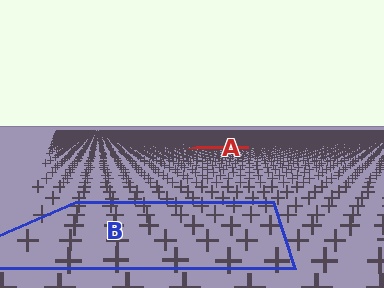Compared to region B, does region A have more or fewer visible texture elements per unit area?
Region A has more texture elements per unit area — they are packed more densely because it is farther away.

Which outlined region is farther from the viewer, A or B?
Region A is farther from the viewer — the texture elements inside it appear smaller and more densely packed.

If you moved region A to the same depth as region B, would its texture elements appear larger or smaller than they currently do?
They would appear larger. At a closer depth, the same texture elements are projected at a bigger on-screen size.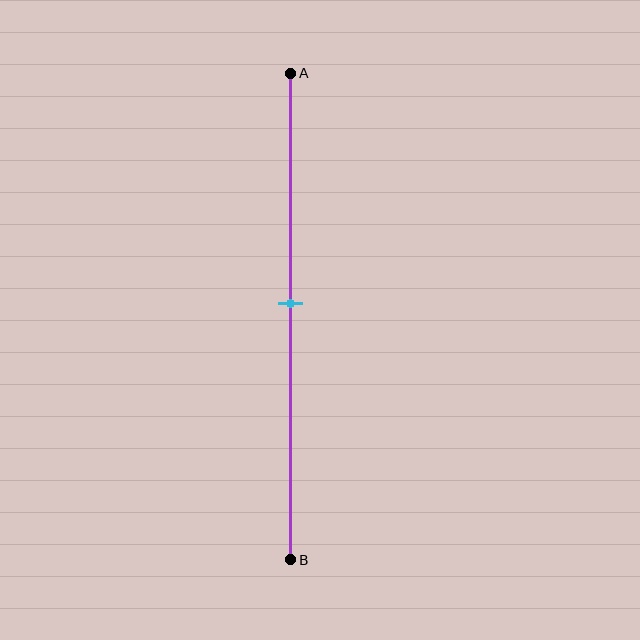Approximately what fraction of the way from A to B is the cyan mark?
The cyan mark is approximately 45% of the way from A to B.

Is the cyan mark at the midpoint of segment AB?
Yes, the mark is approximately at the midpoint.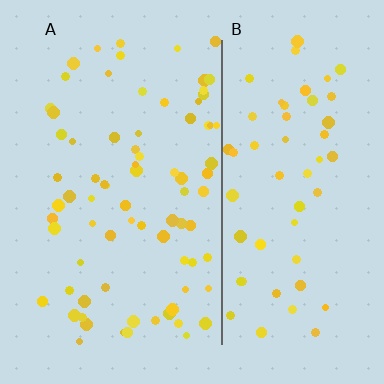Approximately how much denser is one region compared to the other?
Approximately 1.3× — region A over region B.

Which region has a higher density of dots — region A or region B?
A (the left).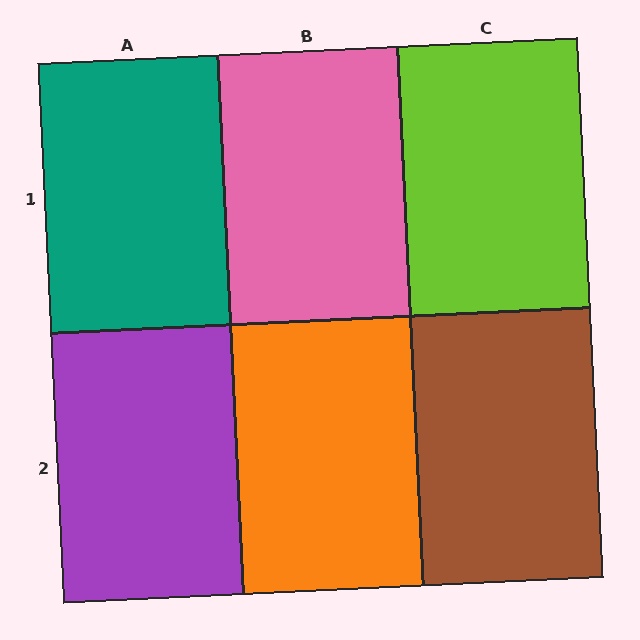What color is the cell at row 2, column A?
Purple.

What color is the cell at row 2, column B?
Orange.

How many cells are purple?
1 cell is purple.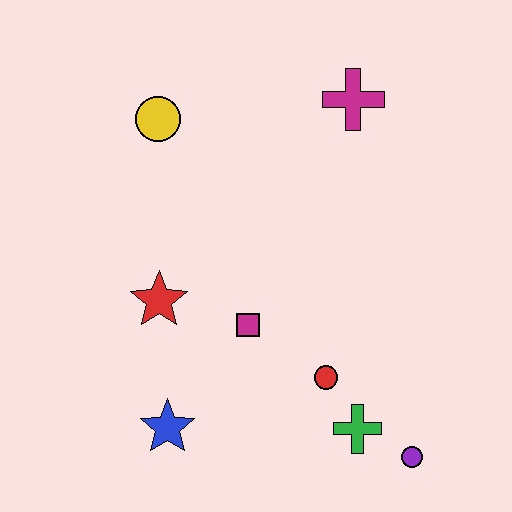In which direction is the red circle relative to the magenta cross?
The red circle is below the magenta cross.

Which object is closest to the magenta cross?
The yellow circle is closest to the magenta cross.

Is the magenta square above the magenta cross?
No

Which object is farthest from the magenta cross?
The blue star is farthest from the magenta cross.